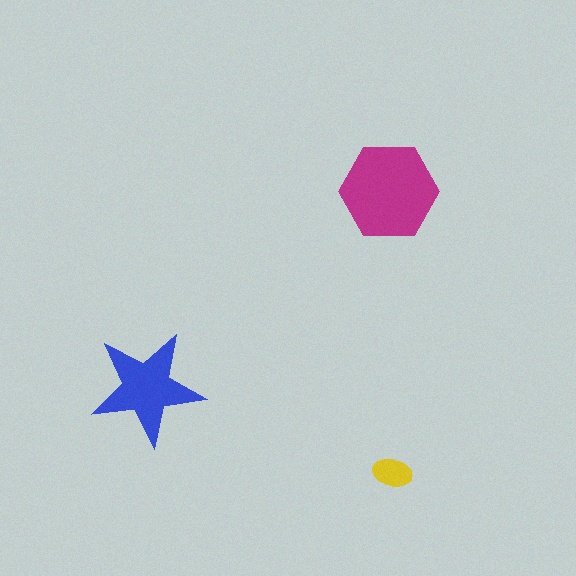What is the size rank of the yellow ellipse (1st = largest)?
3rd.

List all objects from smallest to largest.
The yellow ellipse, the blue star, the magenta hexagon.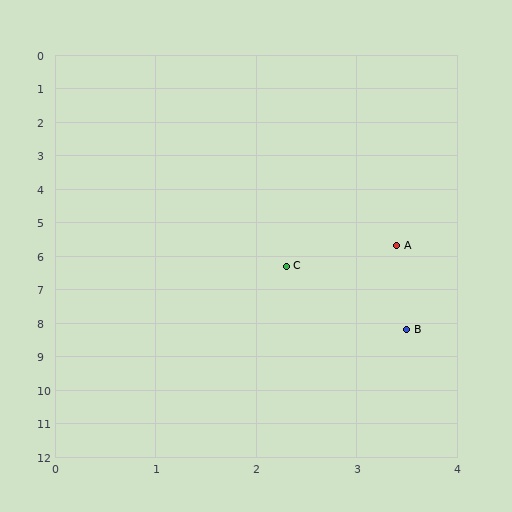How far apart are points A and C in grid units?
Points A and C are about 1.3 grid units apart.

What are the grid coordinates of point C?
Point C is at approximately (2.3, 6.3).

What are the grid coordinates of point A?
Point A is at approximately (3.4, 5.7).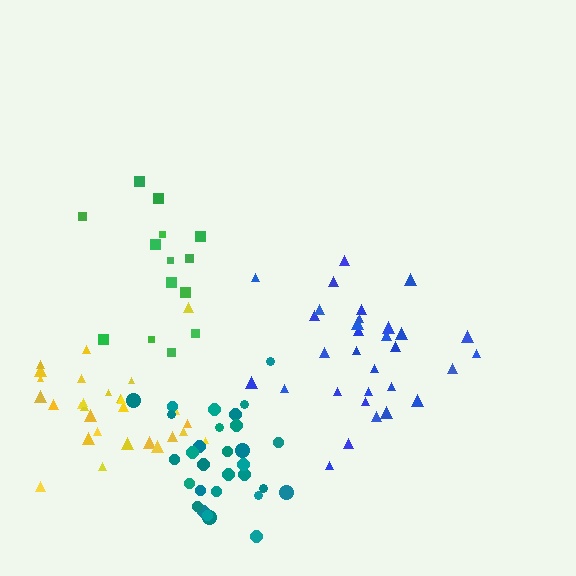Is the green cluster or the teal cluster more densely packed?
Teal.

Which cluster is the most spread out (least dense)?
Green.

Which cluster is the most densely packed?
Teal.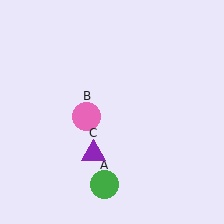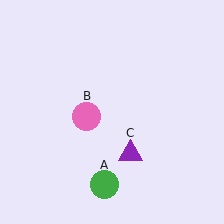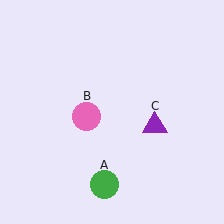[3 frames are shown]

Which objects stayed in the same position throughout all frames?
Green circle (object A) and pink circle (object B) remained stationary.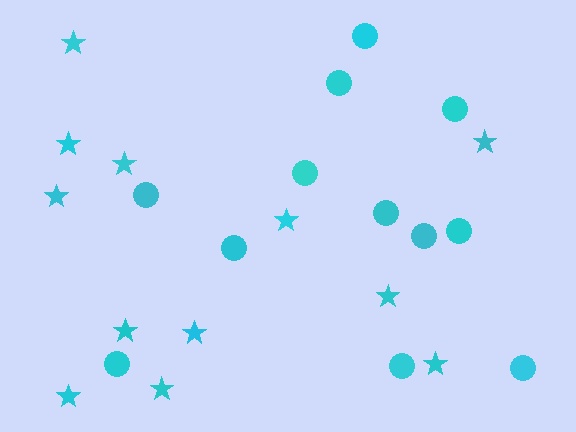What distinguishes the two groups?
There are 2 groups: one group of stars (12) and one group of circles (12).